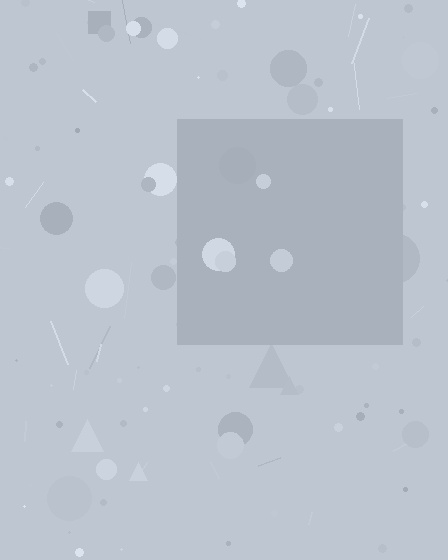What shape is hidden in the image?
A square is hidden in the image.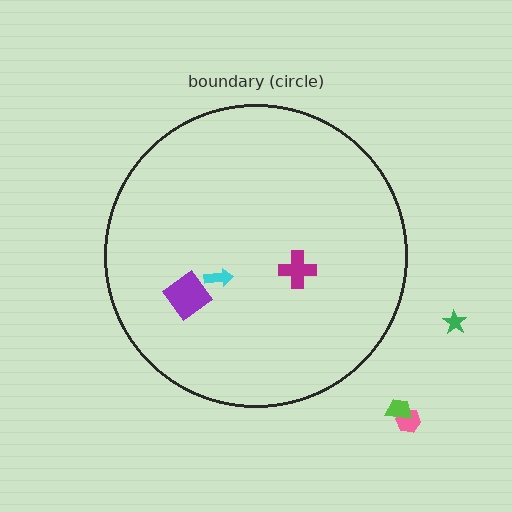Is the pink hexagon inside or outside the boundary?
Outside.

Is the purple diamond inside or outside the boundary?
Inside.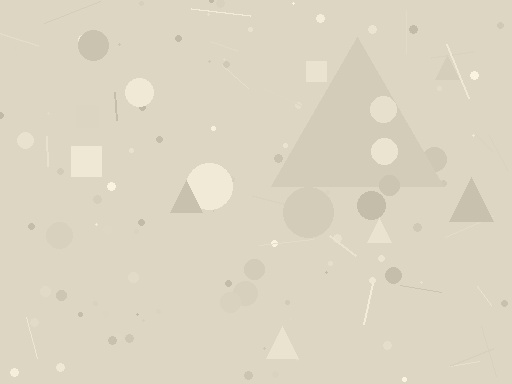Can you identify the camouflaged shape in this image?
The camouflaged shape is a triangle.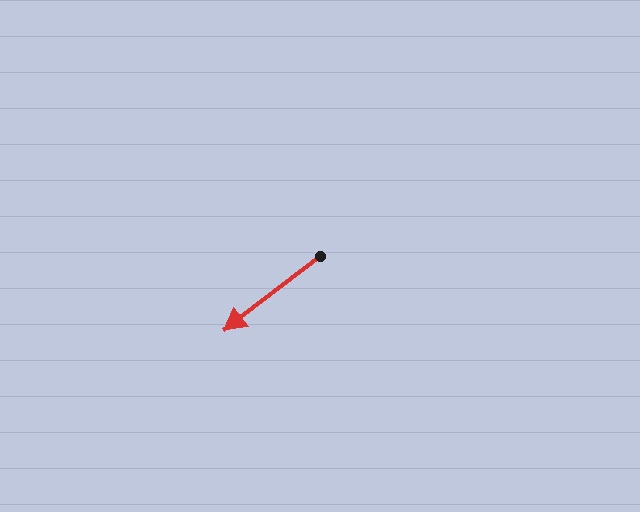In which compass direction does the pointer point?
Southwest.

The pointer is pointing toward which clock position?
Roughly 8 o'clock.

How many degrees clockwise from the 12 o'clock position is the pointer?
Approximately 232 degrees.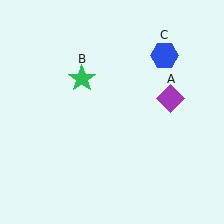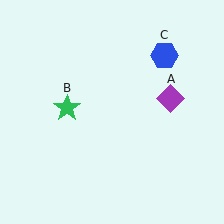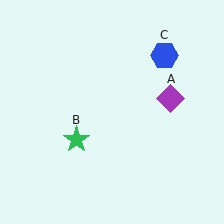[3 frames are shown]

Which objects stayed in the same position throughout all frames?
Purple diamond (object A) and blue hexagon (object C) remained stationary.